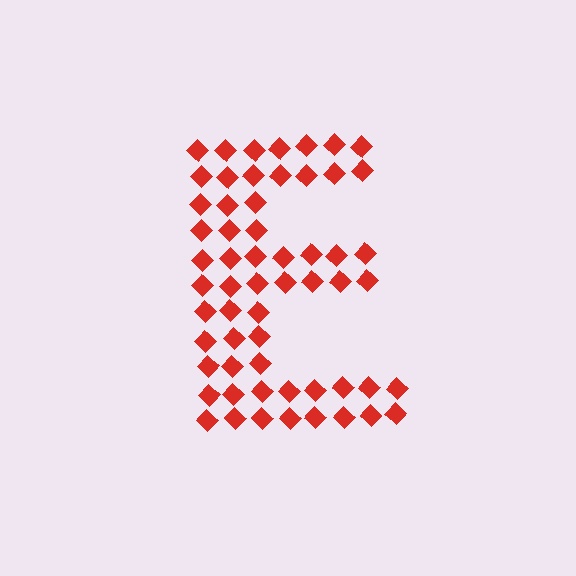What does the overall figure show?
The overall figure shows the letter E.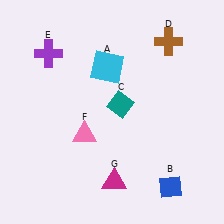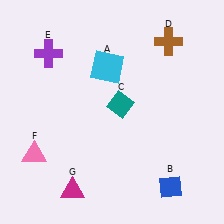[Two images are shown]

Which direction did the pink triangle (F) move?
The pink triangle (F) moved left.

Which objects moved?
The objects that moved are: the pink triangle (F), the magenta triangle (G).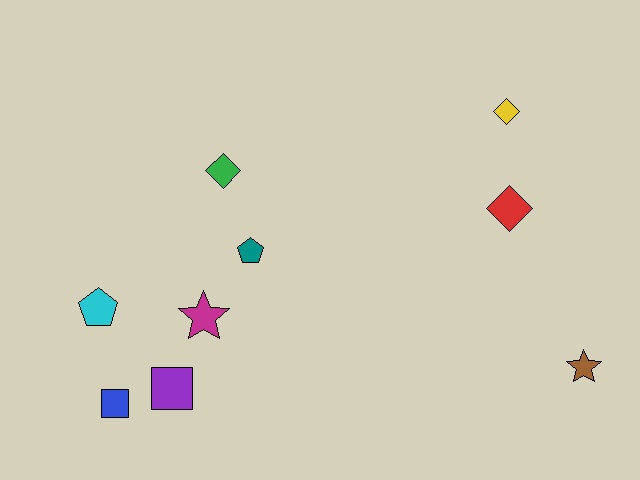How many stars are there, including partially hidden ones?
There are 2 stars.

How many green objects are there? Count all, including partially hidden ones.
There is 1 green object.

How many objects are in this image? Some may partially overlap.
There are 9 objects.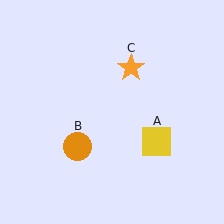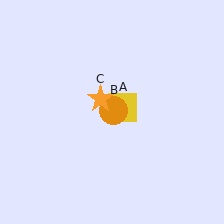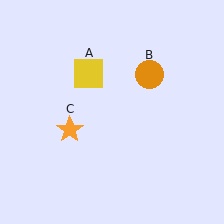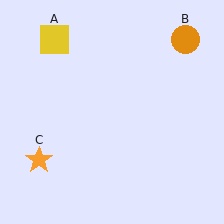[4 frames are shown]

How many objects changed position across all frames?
3 objects changed position: yellow square (object A), orange circle (object B), orange star (object C).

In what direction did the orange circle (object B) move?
The orange circle (object B) moved up and to the right.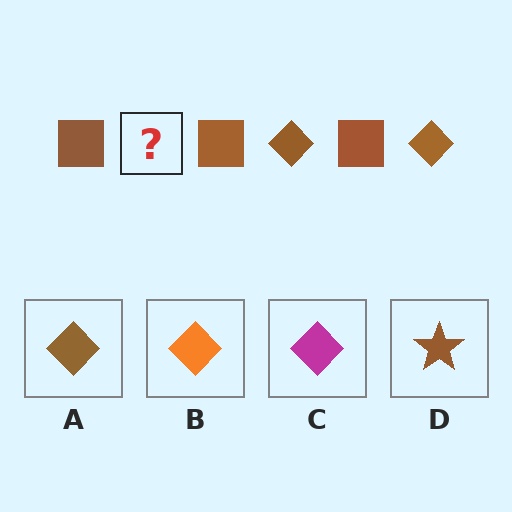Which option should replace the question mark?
Option A.